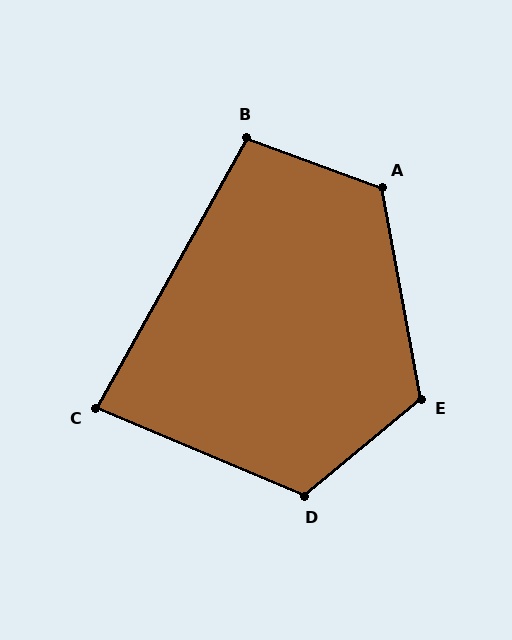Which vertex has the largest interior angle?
A, at approximately 121 degrees.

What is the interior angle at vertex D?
Approximately 117 degrees (obtuse).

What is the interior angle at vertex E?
Approximately 119 degrees (obtuse).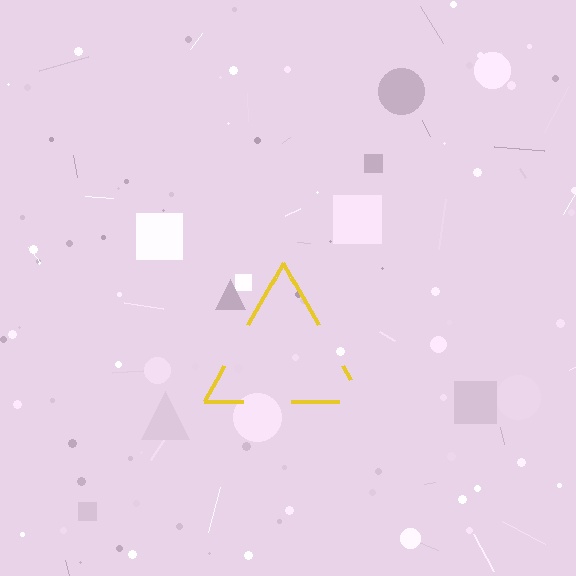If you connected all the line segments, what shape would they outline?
They would outline a triangle.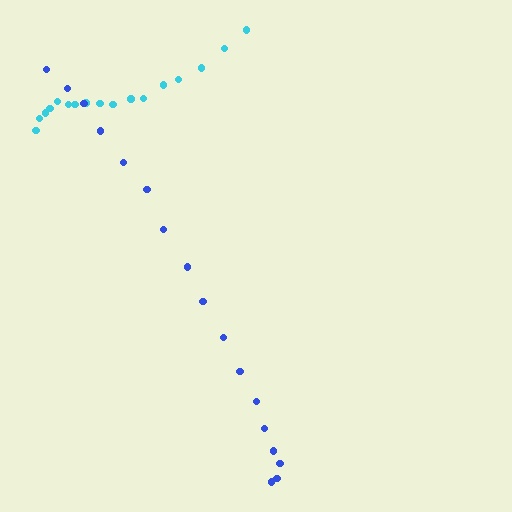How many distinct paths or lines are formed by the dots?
There are 2 distinct paths.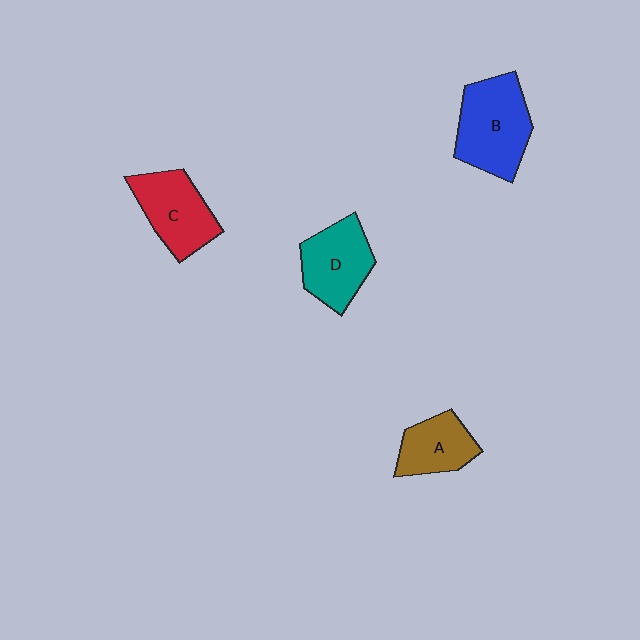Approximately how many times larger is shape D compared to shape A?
Approximately 1.3 times.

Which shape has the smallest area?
Shape A (brown).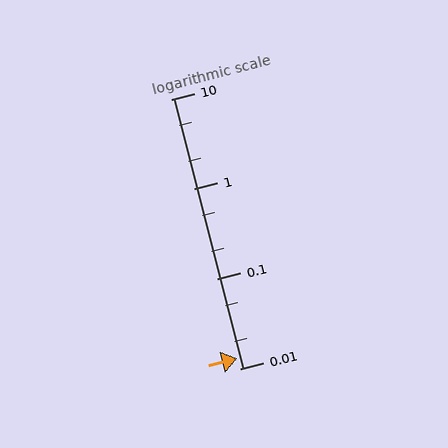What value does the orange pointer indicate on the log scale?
The pointer indicates approximately 0.013.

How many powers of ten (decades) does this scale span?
The scale spans 3 decades, from 0.01 to 10.